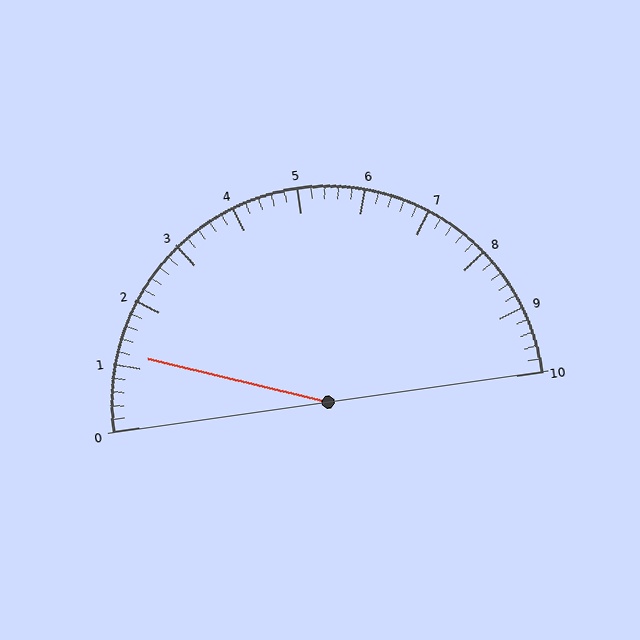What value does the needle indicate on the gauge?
The needle indicates approximately 1.2.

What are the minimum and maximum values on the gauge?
The gauge ranges from 0 to 10.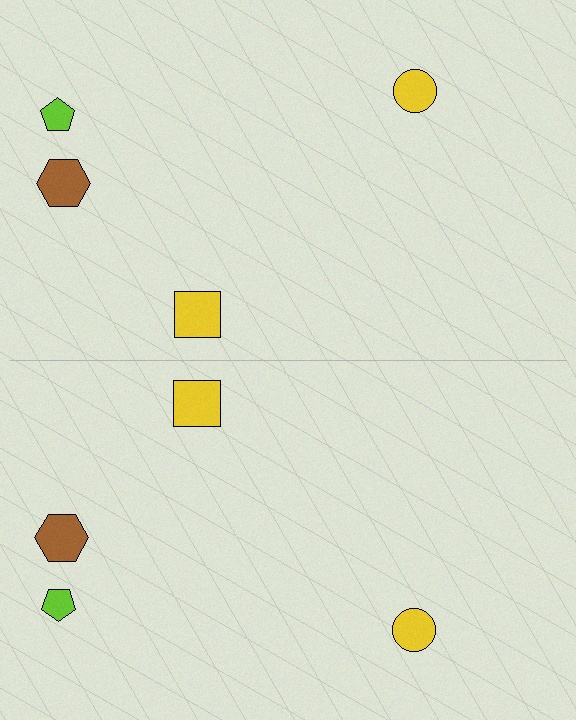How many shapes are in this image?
There are 8 shapes in this image.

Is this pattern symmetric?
Yes, this pattern has bilateral (reflection) symmetry.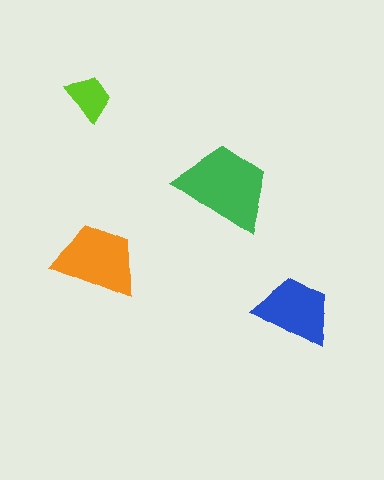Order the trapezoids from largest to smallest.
the green one, the orange one, the blue one, the lime one.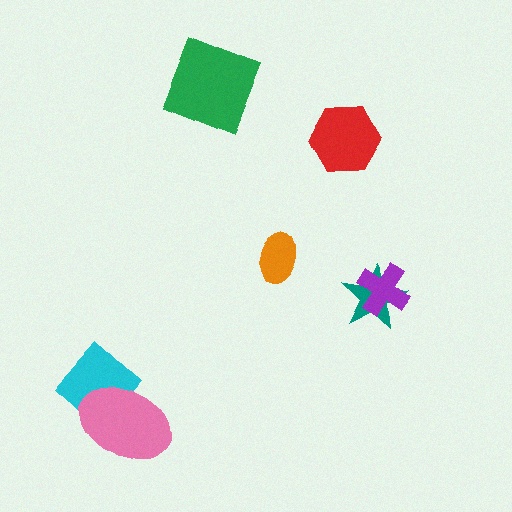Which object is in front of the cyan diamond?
The pink ellipse is in front of the cyan diamond.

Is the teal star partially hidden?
Yes, it is partially covered by another shape.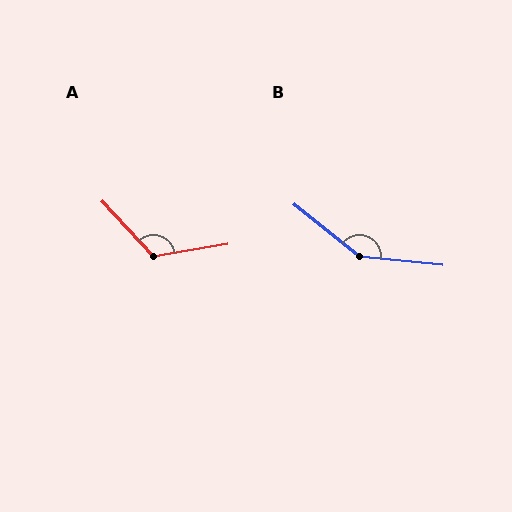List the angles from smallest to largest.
A (124°), B (147°).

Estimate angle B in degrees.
Approximately 147 degrees.